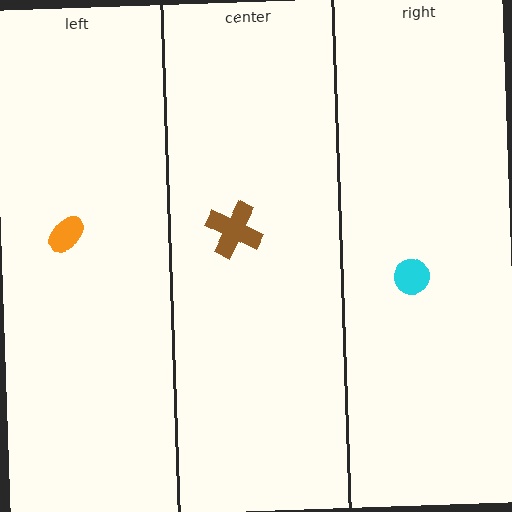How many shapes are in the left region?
1.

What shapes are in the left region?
The orange ellipse.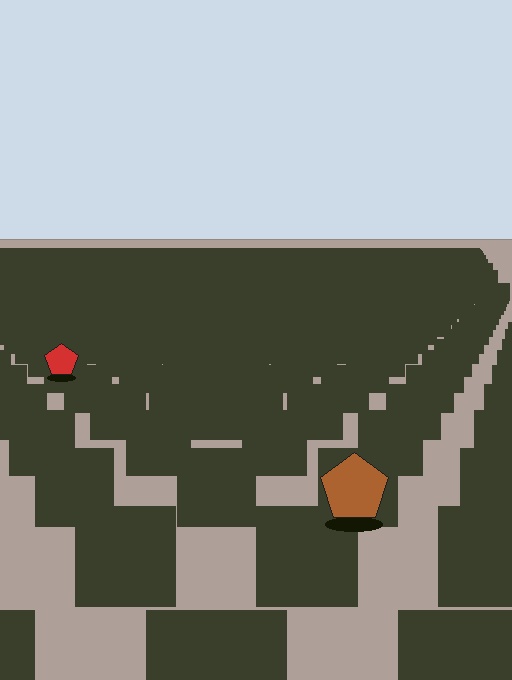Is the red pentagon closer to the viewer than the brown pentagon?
No. The brown pentagon is closer — you can tell from the texture gradient: the ground texture is coarser near it.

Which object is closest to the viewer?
The brown pentagon is closest. The texture marks near it are larger and more spread out.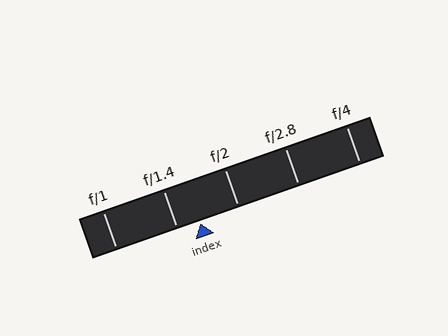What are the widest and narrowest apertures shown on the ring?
The widest aperture shown is f/1 and the narrowest is f/4.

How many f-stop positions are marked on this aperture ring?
There are 5 f-stop positions marked.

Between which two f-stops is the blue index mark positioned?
The index mark is between f/1.4 and f/2.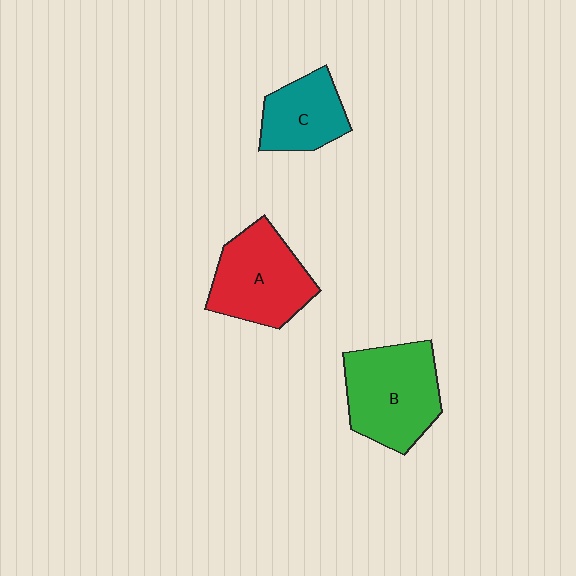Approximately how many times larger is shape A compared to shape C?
Approximately 1.4 times.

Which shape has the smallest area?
Shape C (teal).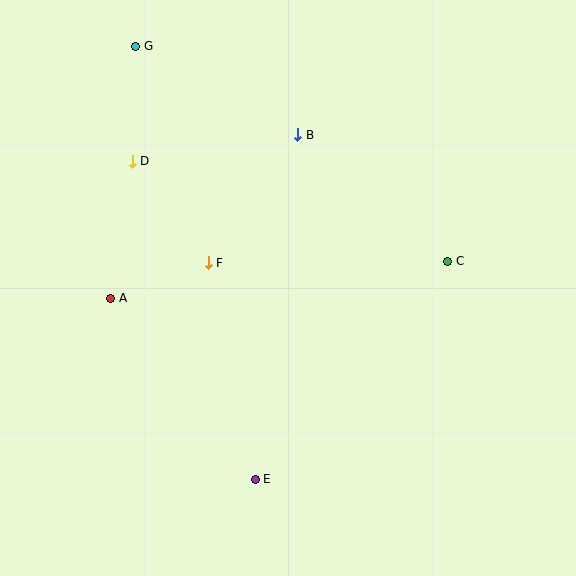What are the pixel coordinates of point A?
Point A is at (111, 298).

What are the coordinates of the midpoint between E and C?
The midpoint between E and C is at (351, 370).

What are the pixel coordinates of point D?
Point D is at (132, 161).